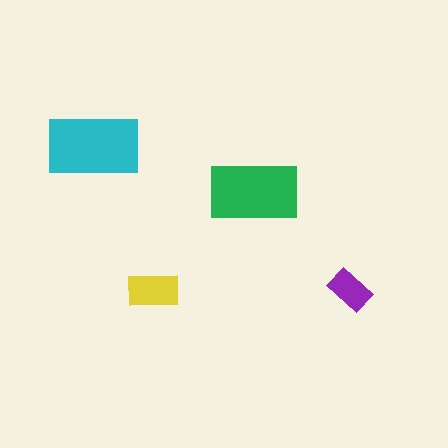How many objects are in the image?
There are 4 objects in the image.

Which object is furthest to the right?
The purple rectangle is rightmost.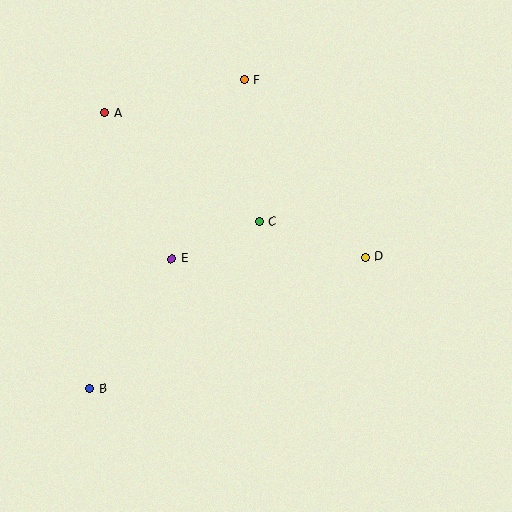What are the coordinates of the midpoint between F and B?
The midpoint between F and B is at (167, 234).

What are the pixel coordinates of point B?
Point B is at (90, 389).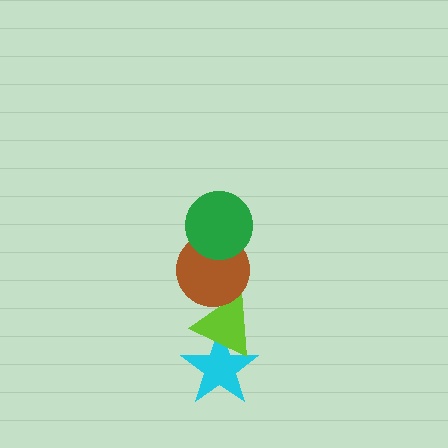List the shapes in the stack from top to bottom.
From top to bottom: the green circle, the brown circle, the lime triangle, the cyan star.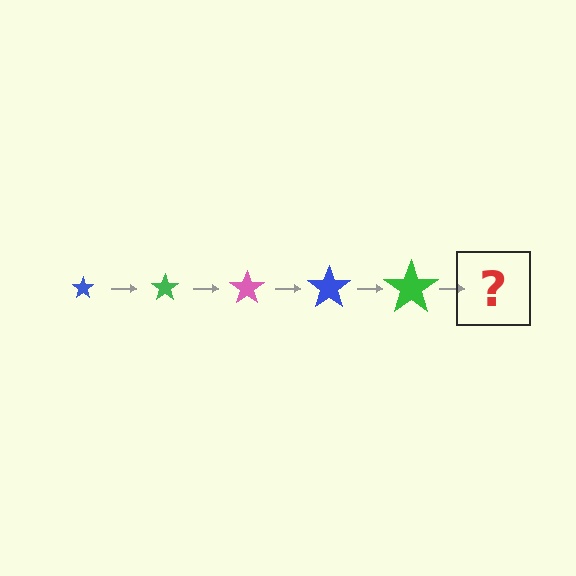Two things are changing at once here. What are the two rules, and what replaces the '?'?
The two rules are that the star grows larger each step and the color cycles through blue, green, and pink. The '?' should be a pink star, larger than the previous one.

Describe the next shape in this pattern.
It should be a pink star, larger than the previous one.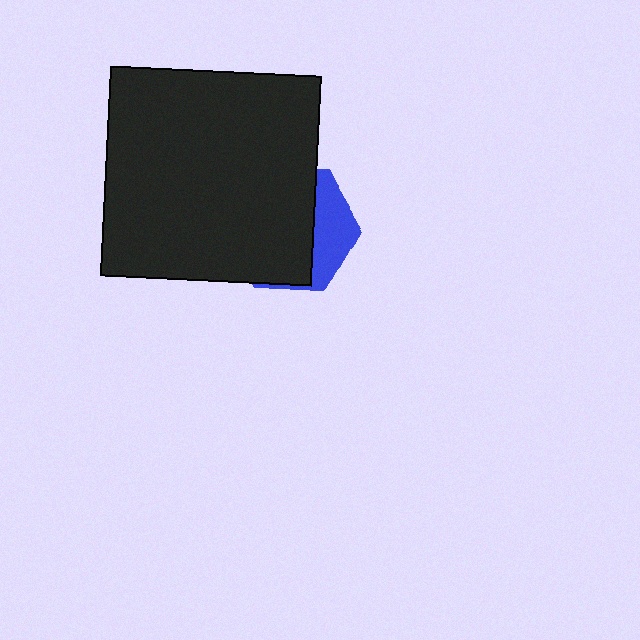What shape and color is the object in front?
The object in front is a black square.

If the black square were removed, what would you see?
You would see the complete blue hexagon.